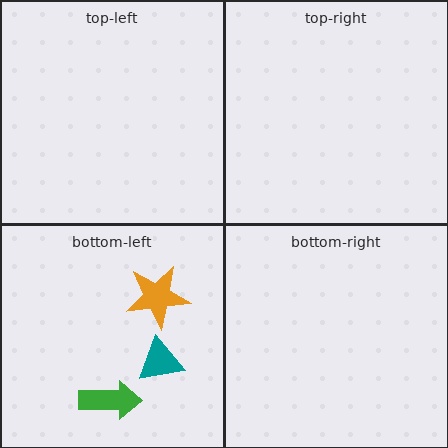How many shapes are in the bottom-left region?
3.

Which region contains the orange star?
The bottom-left region.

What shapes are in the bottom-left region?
The green arrow, the orange star, the teal triangle.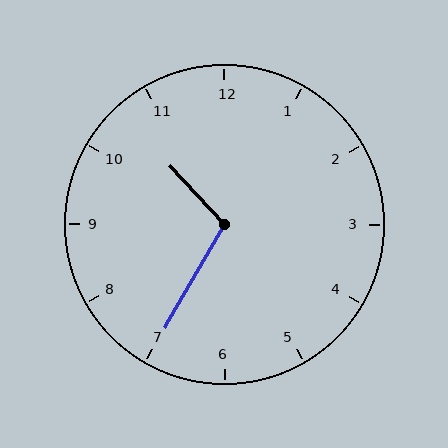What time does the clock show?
10:35.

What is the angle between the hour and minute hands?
Approximately 108 degrees.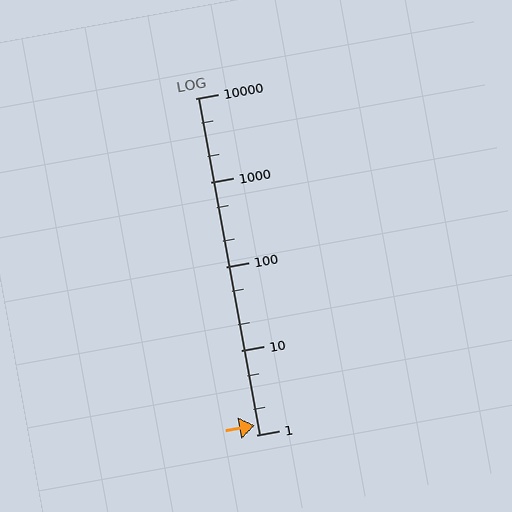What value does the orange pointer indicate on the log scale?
The pointer indicates approximately 1.3.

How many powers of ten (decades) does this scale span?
The scale spans 4 decades, from 1 to 10000.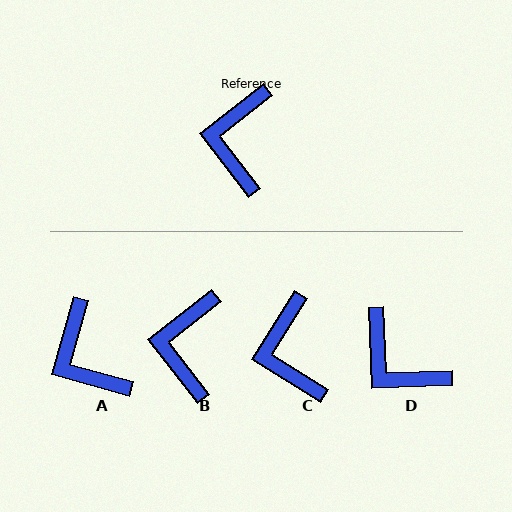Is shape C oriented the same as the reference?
No, it is off by about 21 degrees.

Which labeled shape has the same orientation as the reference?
B.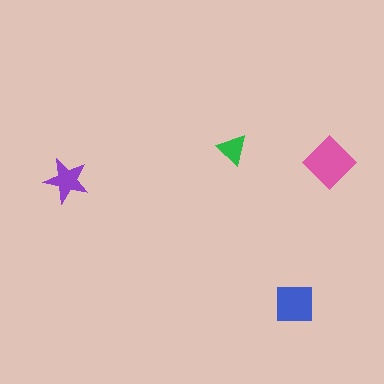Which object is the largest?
The pink diamond.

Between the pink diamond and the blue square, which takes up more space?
The pink diamond.